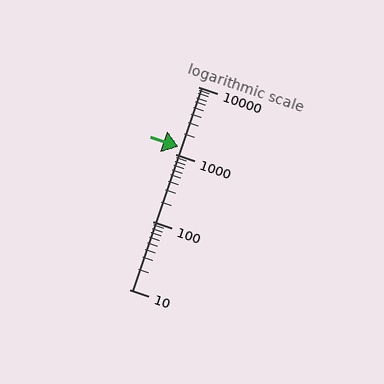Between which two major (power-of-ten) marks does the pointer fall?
The pointer is between 1000 and 10000.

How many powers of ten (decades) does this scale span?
The scale spans 3 decades, from 10 to 10000.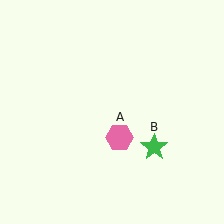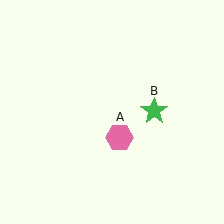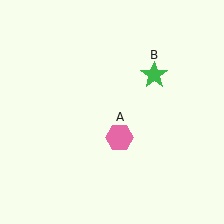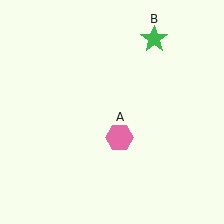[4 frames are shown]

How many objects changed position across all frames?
1 object changed position: green star (object B).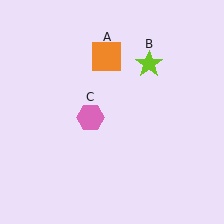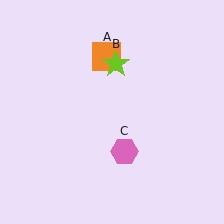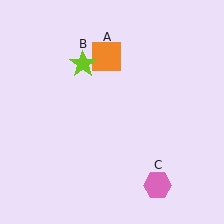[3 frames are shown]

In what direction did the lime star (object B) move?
The lime star (object B) moved left.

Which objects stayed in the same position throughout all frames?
Orange square (object A) remained stationary.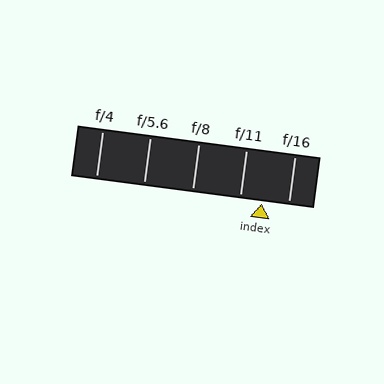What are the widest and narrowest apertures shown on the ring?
The widest aperture shown is f/4 and the narrowest is f/16.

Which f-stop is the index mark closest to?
The index mark is closest to f/11.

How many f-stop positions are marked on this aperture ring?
There are 5 f-stop positions marked.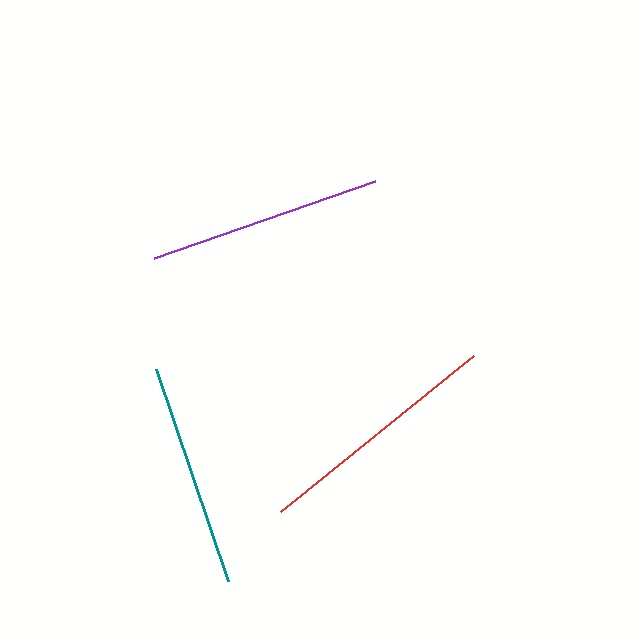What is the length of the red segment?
The red segment is approximately 248 pixels long.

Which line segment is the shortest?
The teal line is the shortest at approximately 223 pixels.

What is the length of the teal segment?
The teal segment is approximately 223 pixels long.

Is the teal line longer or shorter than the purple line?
The purple line is longer than the teal line.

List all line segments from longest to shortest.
From longest to shortest: red, purple, teal.